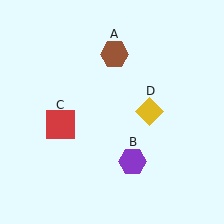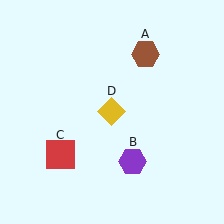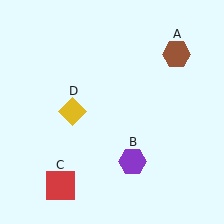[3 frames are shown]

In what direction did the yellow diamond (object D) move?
The yellow diamond (object D) moved left.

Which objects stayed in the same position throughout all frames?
Purple hexagon (object B) remained stationary.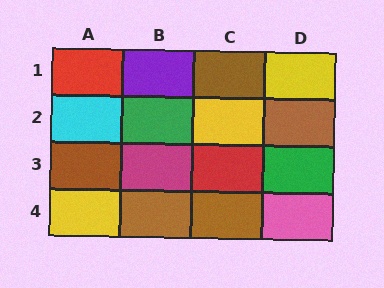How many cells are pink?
1 cell is pink.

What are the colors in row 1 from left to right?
Red, purple, brown, yellow.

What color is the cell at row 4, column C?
Brown.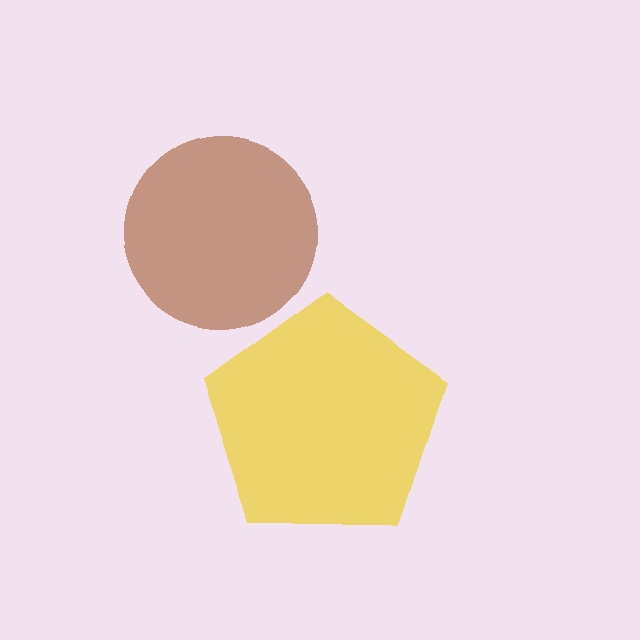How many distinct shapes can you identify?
There are 2 distinct shapes: a yellow pentagon, a brown circle.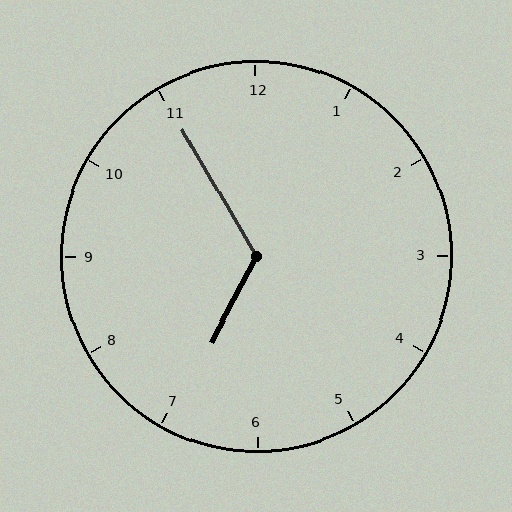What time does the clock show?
6:55.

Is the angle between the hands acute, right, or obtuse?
It is obtuse.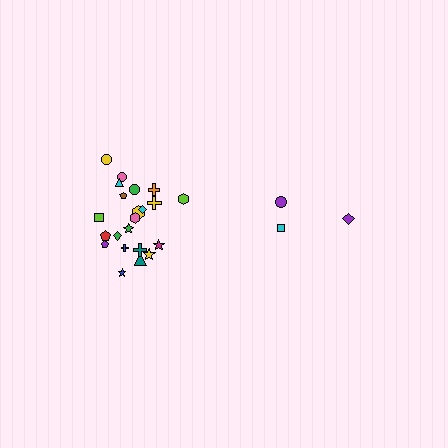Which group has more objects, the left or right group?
The left group.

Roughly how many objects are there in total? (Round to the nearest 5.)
Roughly 25 objects in total.